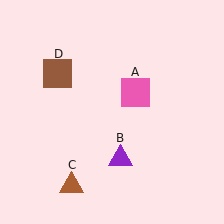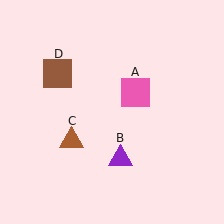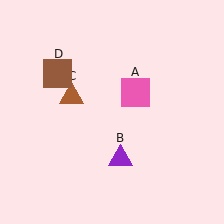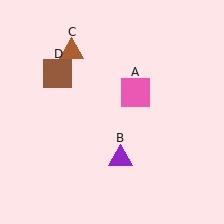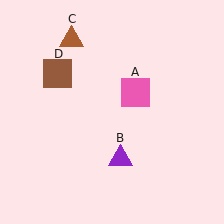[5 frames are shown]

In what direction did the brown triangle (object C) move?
The brown triangle (object C) moved up.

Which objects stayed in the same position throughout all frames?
Pink square (object A) and purple triangle (object B) and brown square (object D) remained stationary.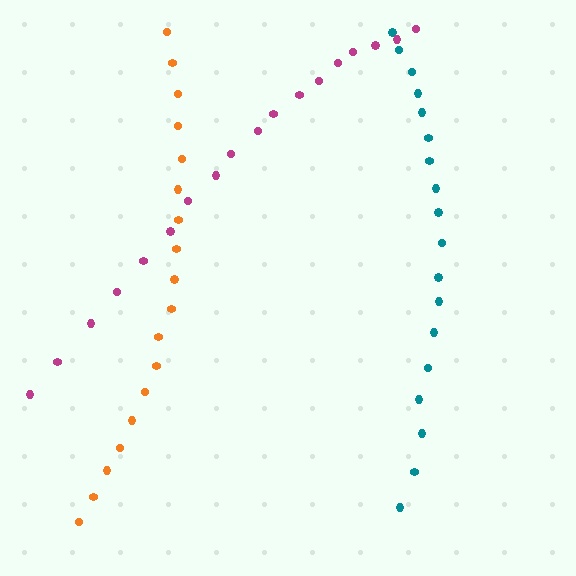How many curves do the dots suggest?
There are 3 distinct paths.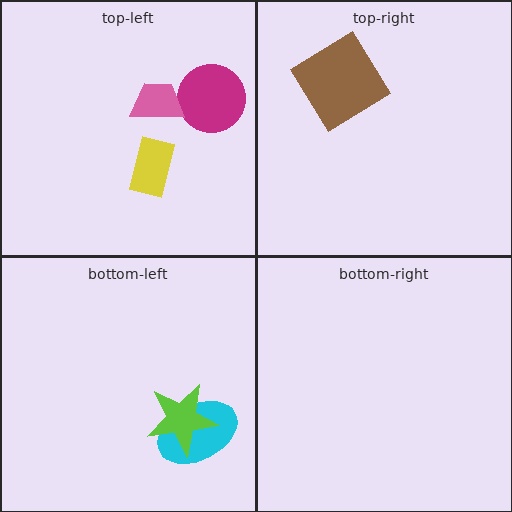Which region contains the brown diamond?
The top-right region.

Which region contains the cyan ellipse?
The bottom-left region.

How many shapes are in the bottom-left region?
2.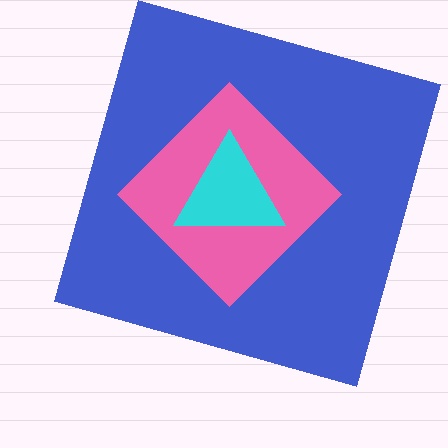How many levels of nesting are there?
3.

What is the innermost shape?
The cyan triangle.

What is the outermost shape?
The blue square.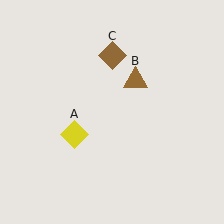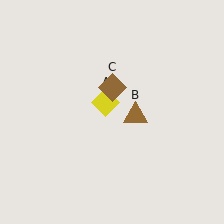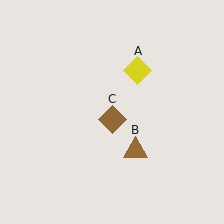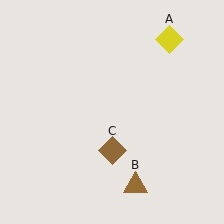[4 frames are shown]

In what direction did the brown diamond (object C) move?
The brown diamond (object C) moved down.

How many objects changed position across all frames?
3 objects changed position: yellow diamond (object A), brown triangle (object B), brown diamond (object C).